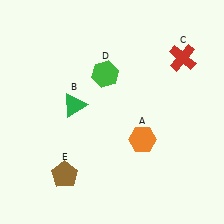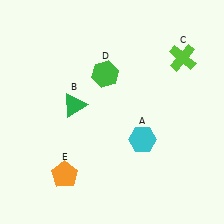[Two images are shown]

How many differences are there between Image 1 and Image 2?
There are 3 differences between the two images.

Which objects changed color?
A changed from orange to cyan. C changed from red to lime. E changed from brown to orange.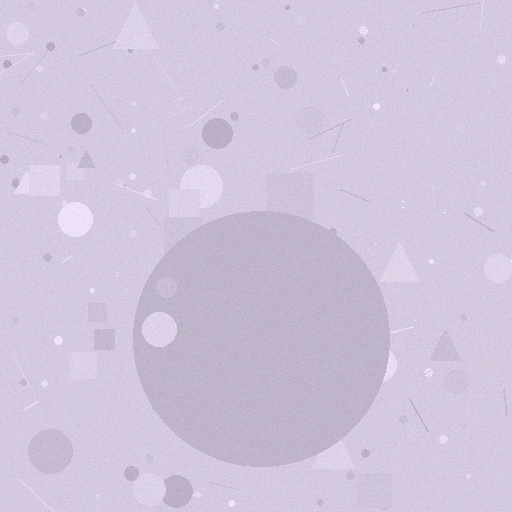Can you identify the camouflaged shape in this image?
The camouflaged shape is a circle.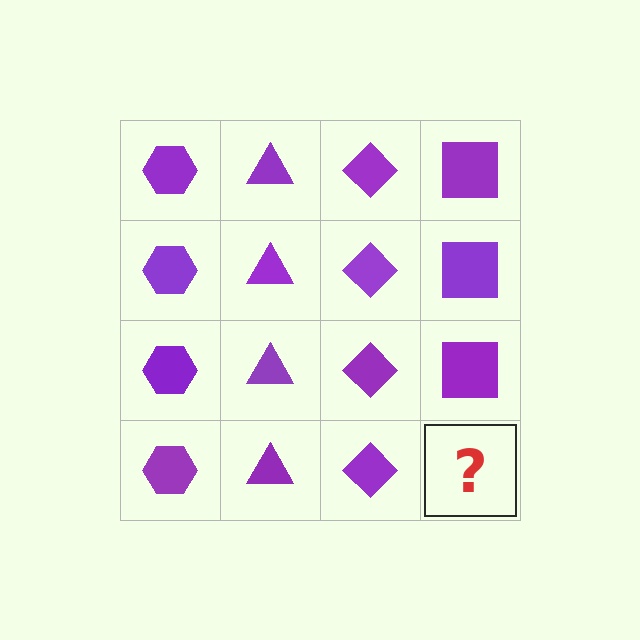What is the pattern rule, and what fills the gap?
The rule is that each column has a consistent shape. The gap should be filled with a purple square.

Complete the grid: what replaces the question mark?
The question mark should be replaced with a purple square.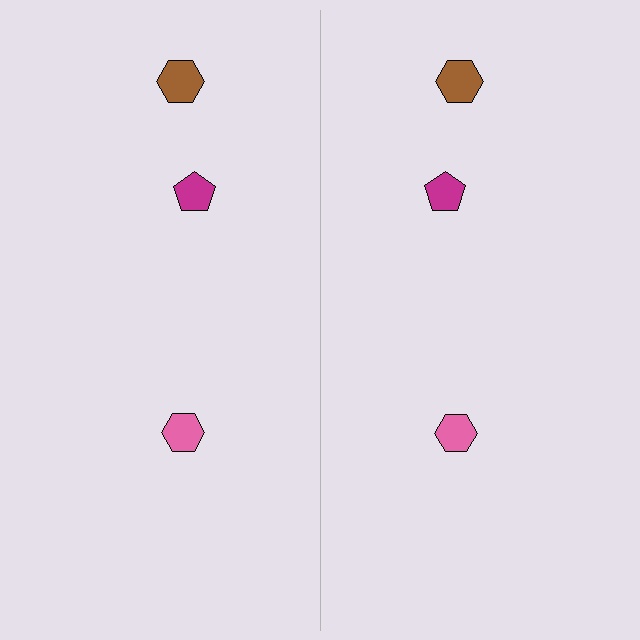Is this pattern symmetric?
Yes, this pattern has bilateral (reflection) symmetry.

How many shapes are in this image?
There are 6 shapes in this image.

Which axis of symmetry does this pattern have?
The pattern has a vertical axis of symmetry running through the center of the image.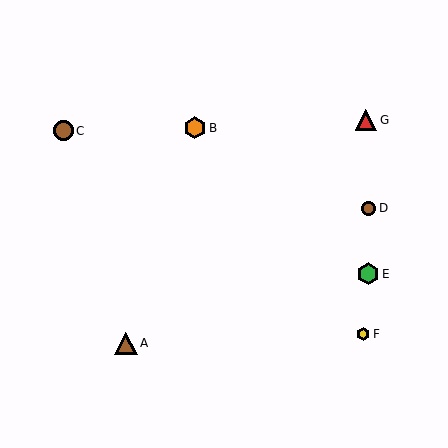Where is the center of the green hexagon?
The center of the green hexagon is at (368, 274).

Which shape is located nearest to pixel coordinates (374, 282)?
The green hexagon (labeled E) at (368, 274) is nearest to that location.